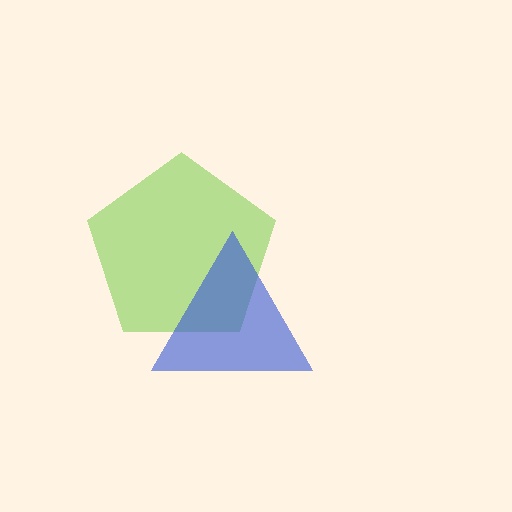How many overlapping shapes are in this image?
There are 2 overlapping shapes in the image.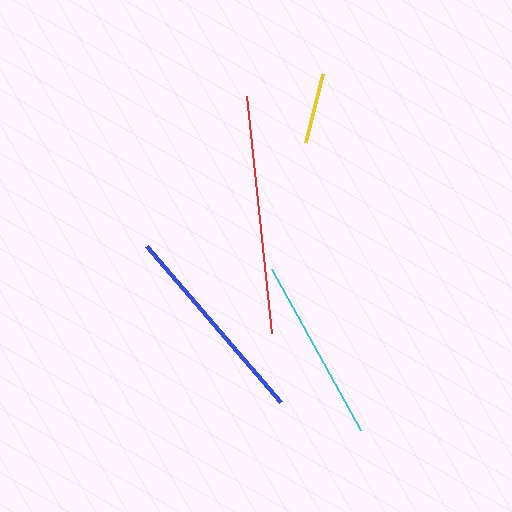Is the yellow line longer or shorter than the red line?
The red line is longer than the yellow line.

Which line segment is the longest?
The red line is the longest at approximately 238 pixels.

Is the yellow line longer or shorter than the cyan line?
The cyan line is longer than the yellow line.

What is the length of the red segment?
The red segment is approximately 238 pixels long.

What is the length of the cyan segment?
The cyan segment is approximately 184 pixels long.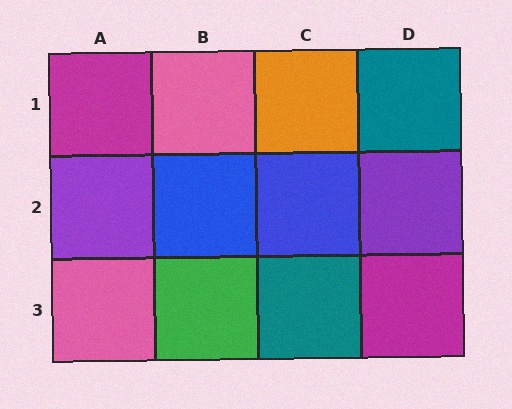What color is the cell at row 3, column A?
Pink.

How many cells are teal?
2 cells are teal.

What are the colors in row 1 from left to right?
Magenta, pink, orange, teal.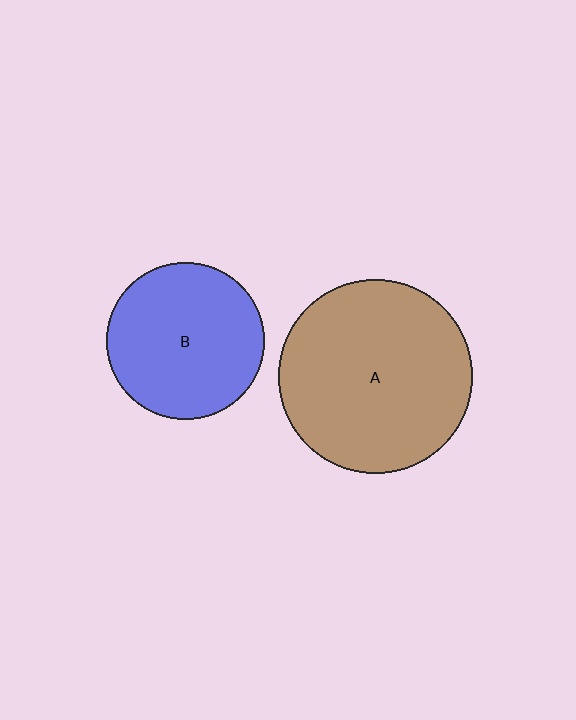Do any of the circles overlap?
No, none of the circles overlap.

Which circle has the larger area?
Circle A (brown).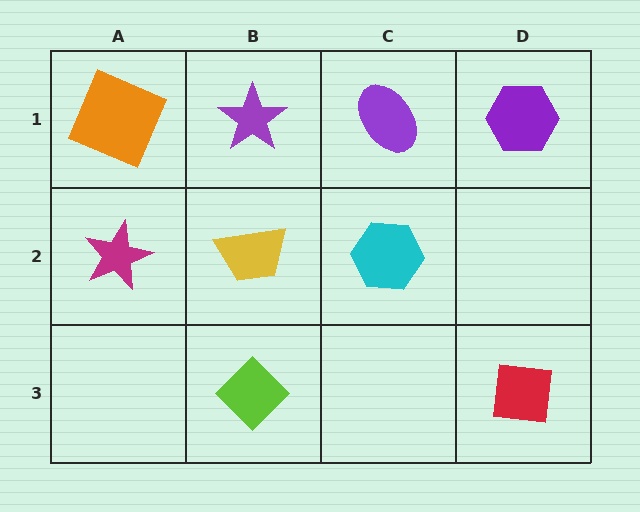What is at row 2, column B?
A yellow trapezoid.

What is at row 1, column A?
An orange square.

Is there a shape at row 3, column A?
No, that cell is empty.